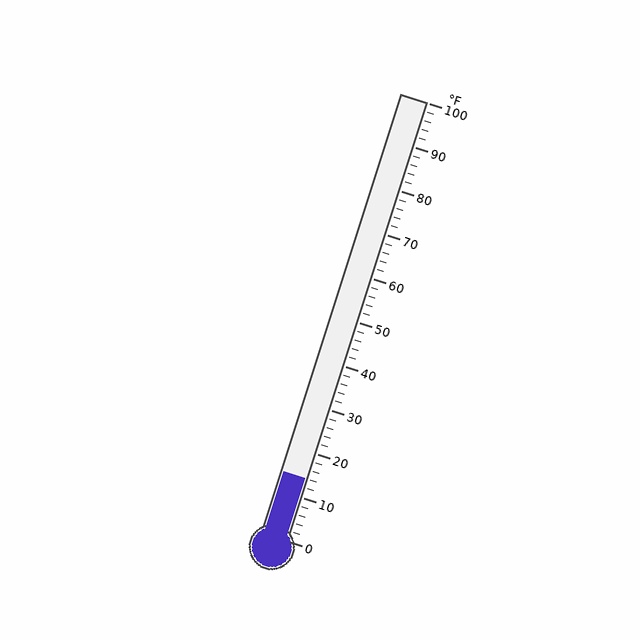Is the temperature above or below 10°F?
The temperature is above 10°F.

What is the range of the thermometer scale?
The thermometer scale ranges from 0°F to 100°F.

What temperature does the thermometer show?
The thermometer shows approximately 14°F.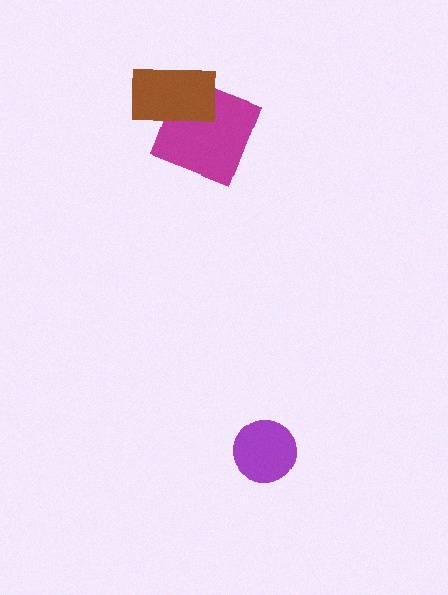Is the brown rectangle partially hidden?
No, no other shape covers it.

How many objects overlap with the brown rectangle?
1 object overlaps with the brown rectangle.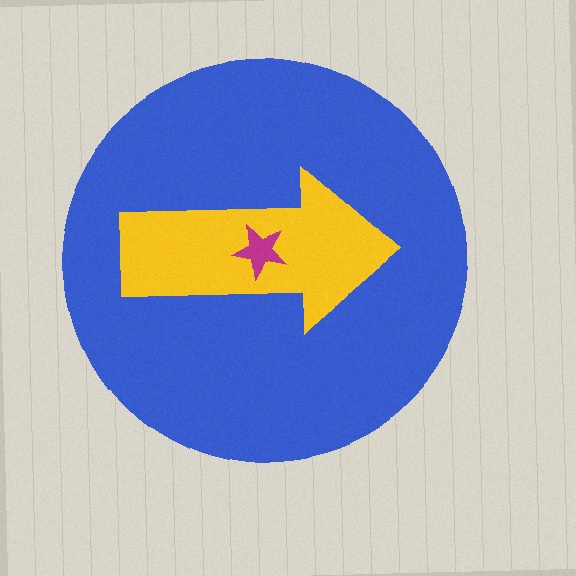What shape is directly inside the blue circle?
The yellow arrow.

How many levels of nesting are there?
3.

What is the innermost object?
The magenta star.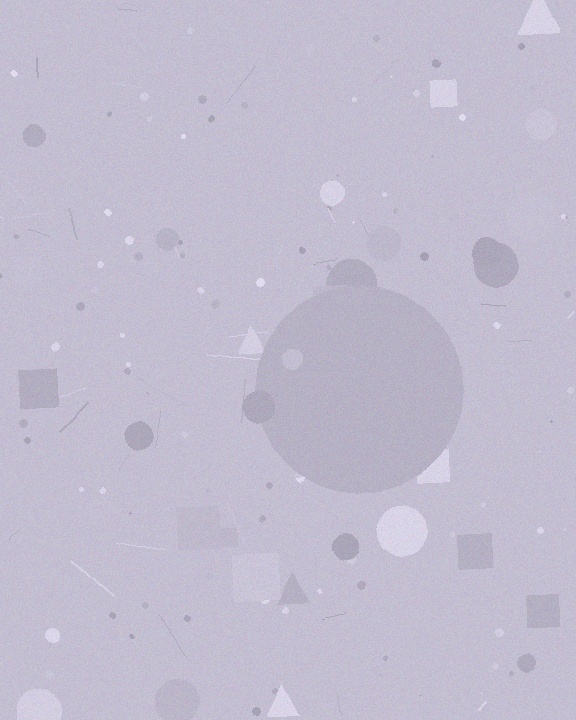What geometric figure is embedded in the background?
A circle is embedded in the background.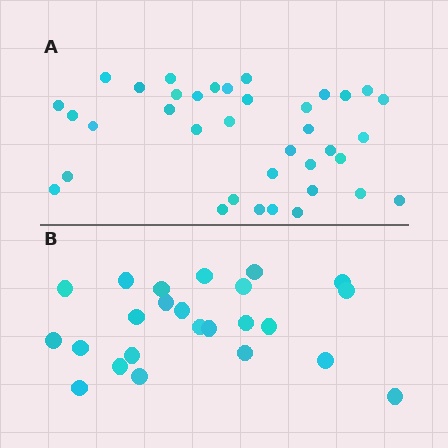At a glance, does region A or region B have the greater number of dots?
Region A (the top region) has more dots.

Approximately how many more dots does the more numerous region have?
Region A has approximately 15 more dots than region B.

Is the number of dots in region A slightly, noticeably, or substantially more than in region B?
Region A has substantially more. The ratio is roughly 1.5 to 1.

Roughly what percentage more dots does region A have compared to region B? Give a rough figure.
About 55% more.